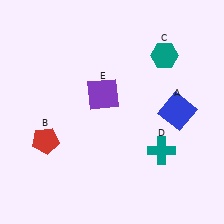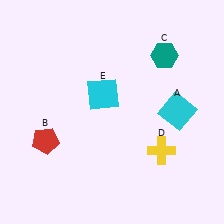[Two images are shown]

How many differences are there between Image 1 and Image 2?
There are 3 differences between the two images.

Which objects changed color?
A changed from blue to cyan. D changed from teal to yellow. E changed from purple to cyan.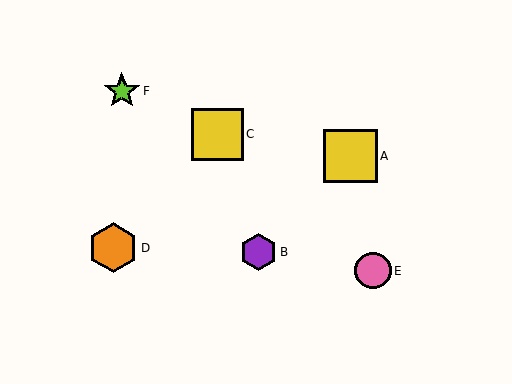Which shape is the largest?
The yellow square (labeled A) is the largest.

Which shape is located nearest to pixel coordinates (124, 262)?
The orange hexagon (labeled D) at (113, 248) is nearest to that location.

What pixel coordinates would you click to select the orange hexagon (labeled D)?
Click at (113, 248) to select the orange hexagon D.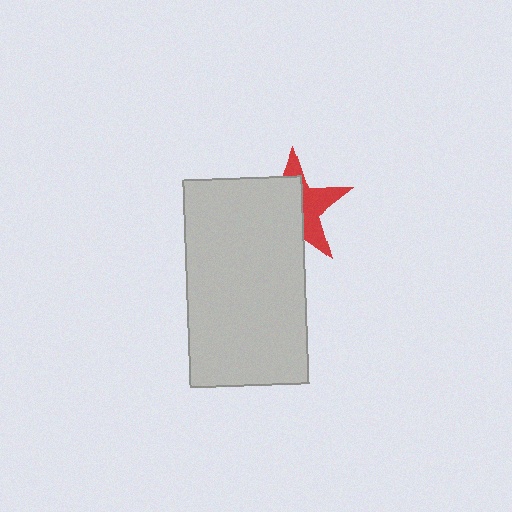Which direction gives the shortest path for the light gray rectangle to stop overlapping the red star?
Moving left gives the shortest separation.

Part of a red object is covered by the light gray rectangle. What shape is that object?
It is a star.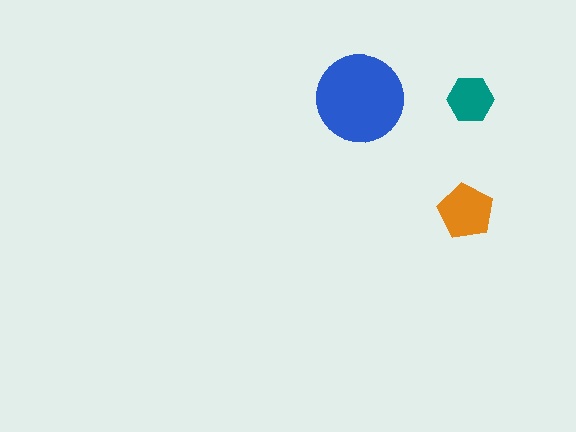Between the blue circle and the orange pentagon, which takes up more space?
The blue circle.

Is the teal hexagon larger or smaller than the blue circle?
Smaller.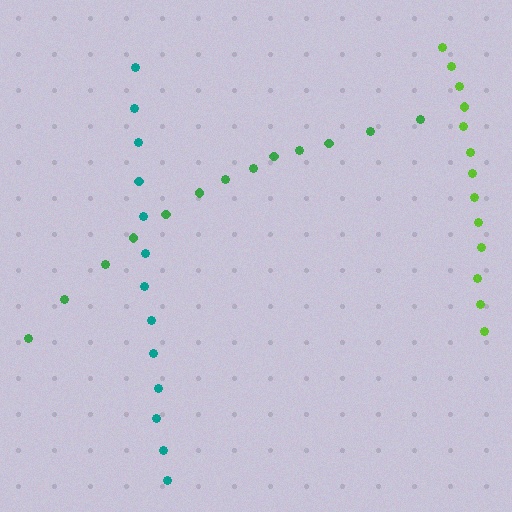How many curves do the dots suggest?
There are 3 distinct paths.